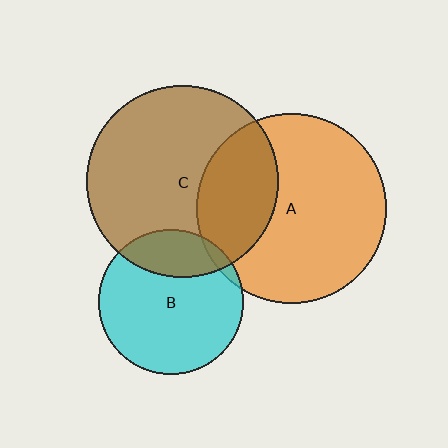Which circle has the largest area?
Circle C (brown).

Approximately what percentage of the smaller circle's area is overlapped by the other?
Approximately 30%.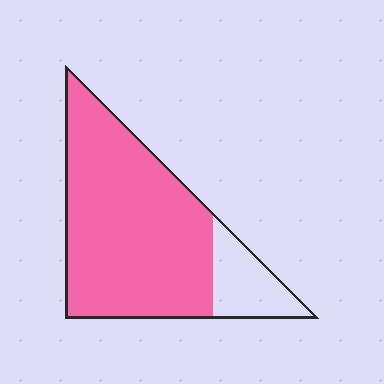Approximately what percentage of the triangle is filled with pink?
Approximately 80%.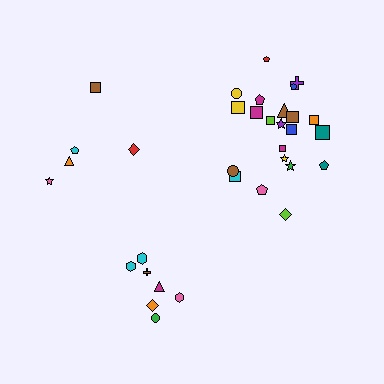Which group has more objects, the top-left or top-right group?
The top-right group.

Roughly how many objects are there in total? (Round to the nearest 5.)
Roughly 35 objects in total.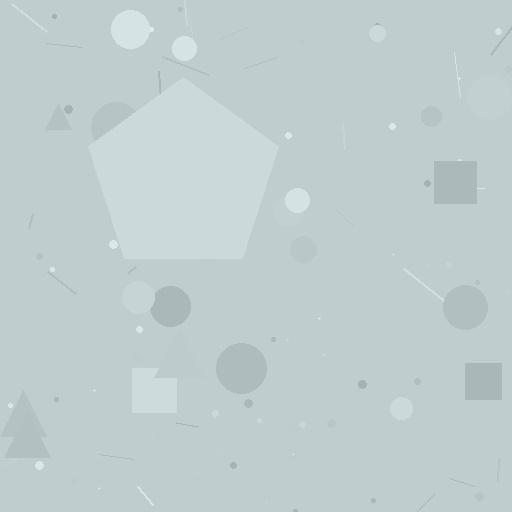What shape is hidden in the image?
A pentagon is hidden in the image.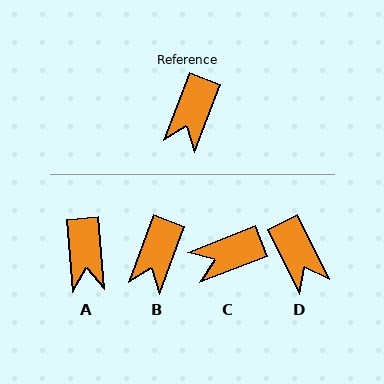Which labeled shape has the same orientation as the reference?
B.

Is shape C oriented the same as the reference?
No, it is off by about 48 degrees.